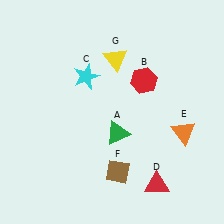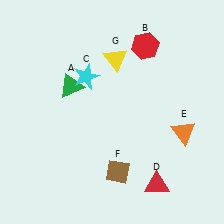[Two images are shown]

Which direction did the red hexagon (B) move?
The red hexagon (B) moved up.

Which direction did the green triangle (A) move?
The green triangle (A) moved up.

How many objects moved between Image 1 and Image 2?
2 objects moved between the two images.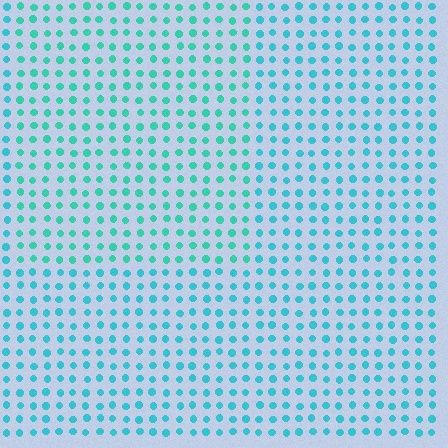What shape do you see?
I see a rectangle.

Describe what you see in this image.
The image is filled with small cyan elements in a uniform arrangement. A rectangle-shaped region is visible where the elements are tinted to a slightly different hue, forming a subtle color boundary.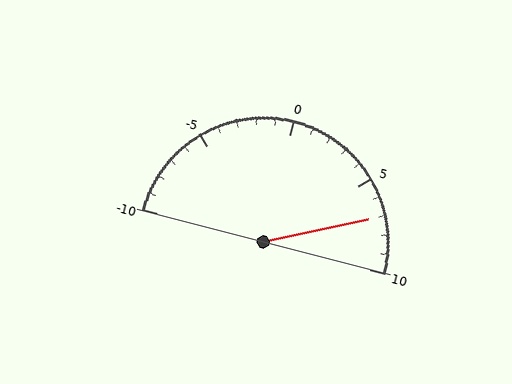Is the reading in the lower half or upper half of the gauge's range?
The reading is in the upper half of the range (-10 to 10).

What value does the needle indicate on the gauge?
The needle indicates approximately 7.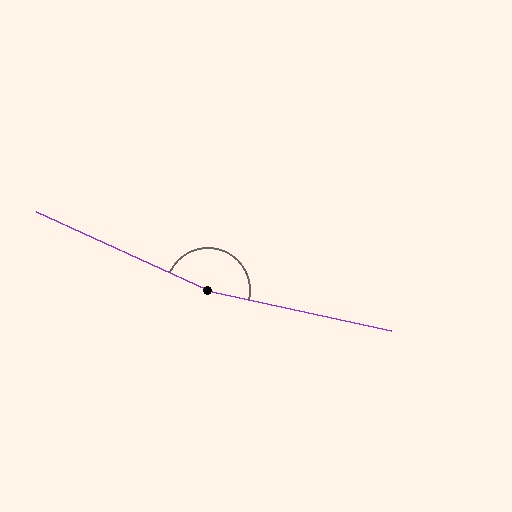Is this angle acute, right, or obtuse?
It is obtuse.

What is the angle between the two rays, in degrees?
Approximately 168 degrees.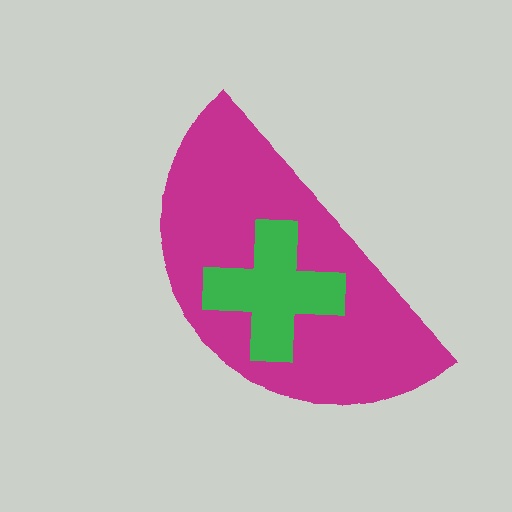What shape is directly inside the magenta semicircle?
The green cross.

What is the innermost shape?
The green cross.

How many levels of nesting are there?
2.